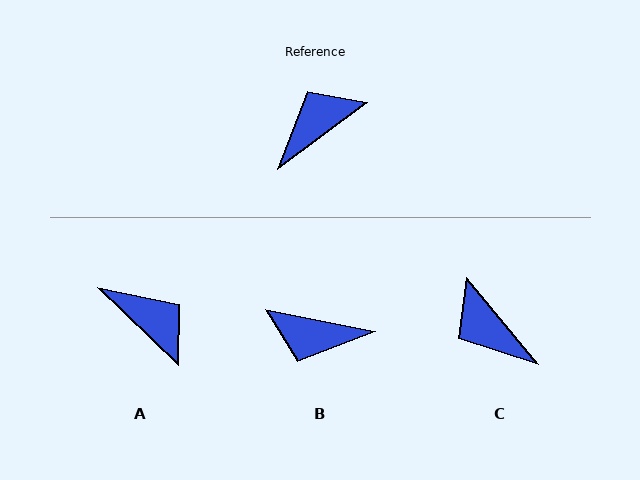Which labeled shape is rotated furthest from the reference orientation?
B, about 133 degrees away.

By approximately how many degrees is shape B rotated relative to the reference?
Approximately 133 degrees counter-clockwise.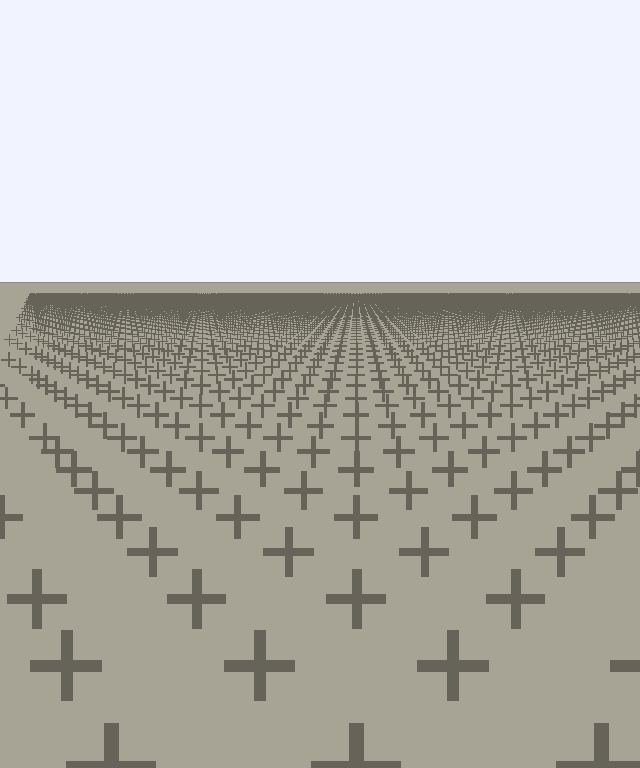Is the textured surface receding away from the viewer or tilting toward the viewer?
The surface is receding away from the viewer. Texture elements get smaller and denser toward the top.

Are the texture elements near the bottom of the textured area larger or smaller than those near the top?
Larger. Near the bottom, elements are closer to the viewer and appear at a bigger on-screen size.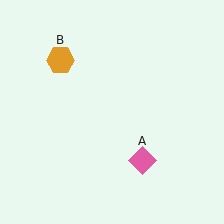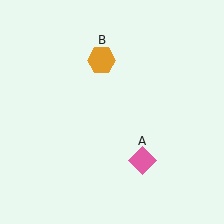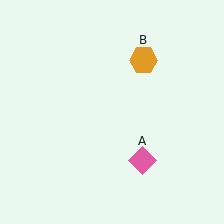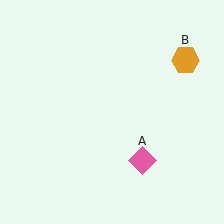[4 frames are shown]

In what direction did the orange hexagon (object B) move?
The orange hexagon (object B) moved right.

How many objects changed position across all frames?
1 object changed position: orange hexagon (object B).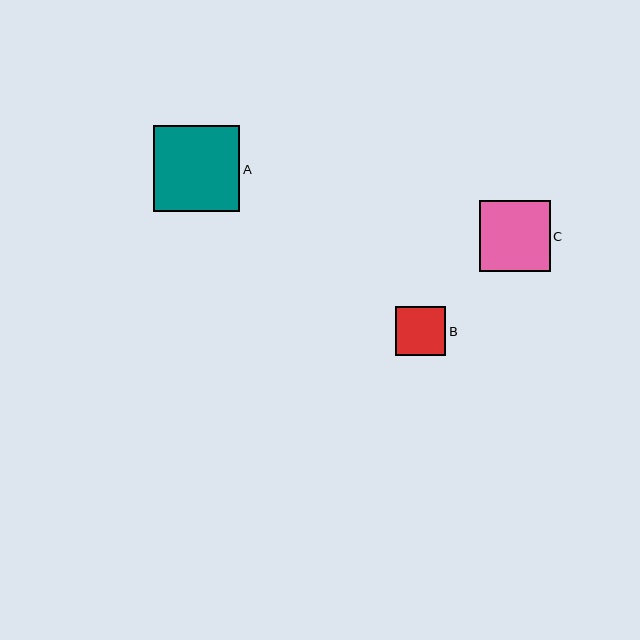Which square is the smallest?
Square B is the smallest with a size of approximately 50 pixels.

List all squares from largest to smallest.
From largest to smallest: A, C, B.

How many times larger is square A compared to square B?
Square A is approximately 1.7 times the size of square B.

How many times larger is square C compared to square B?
Square C is approximately 1.4 times the size of square B.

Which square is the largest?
Square A is the largest with a size of approximately 86 pixels.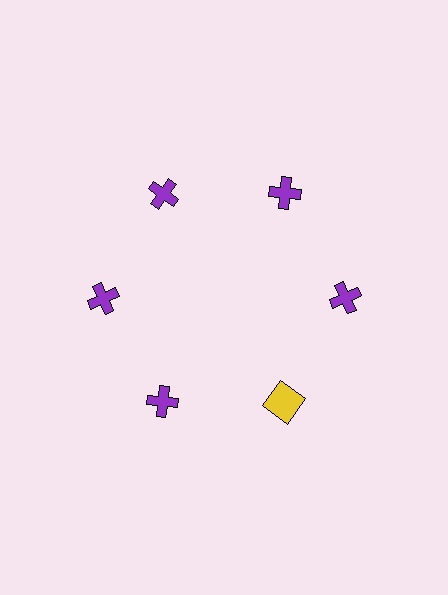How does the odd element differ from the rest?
It differs in both color (yellow instead of purple) and shape (square instead of cross).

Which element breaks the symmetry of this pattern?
The yellow square at roughly the 5 o'clock position breaks the symmetry. All other shapes are purple crosses.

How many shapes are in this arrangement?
There are 6 shapes arranged in a ring pattern.